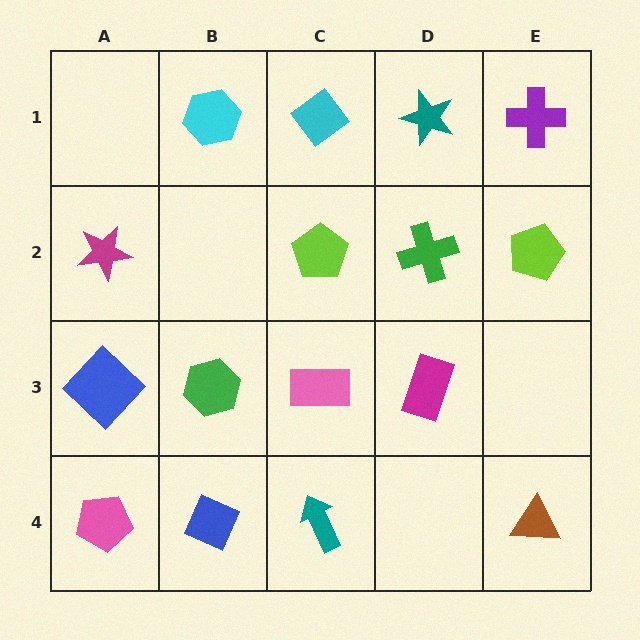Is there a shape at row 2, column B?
No, that cell is empty.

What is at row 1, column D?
A teal star.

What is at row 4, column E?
A brown triangle.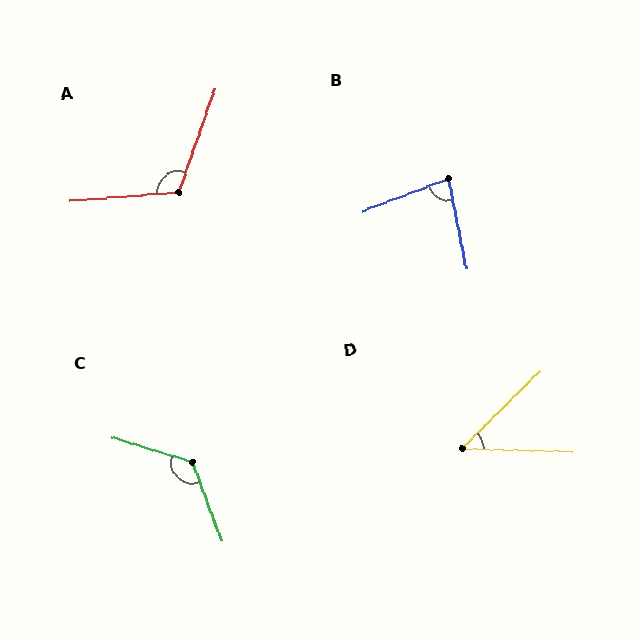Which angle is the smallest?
D, at approximately 46 degrees.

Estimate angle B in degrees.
Approximately 80 degrees.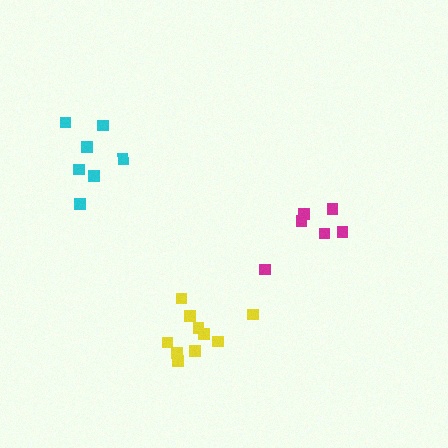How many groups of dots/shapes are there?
There are 3 groups.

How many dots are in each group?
Group 1: 10 dots, Group 2: 7 dots, Group 3: 6 dots (23 total).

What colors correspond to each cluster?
The clusters are colored: yellow, cyan, magenta.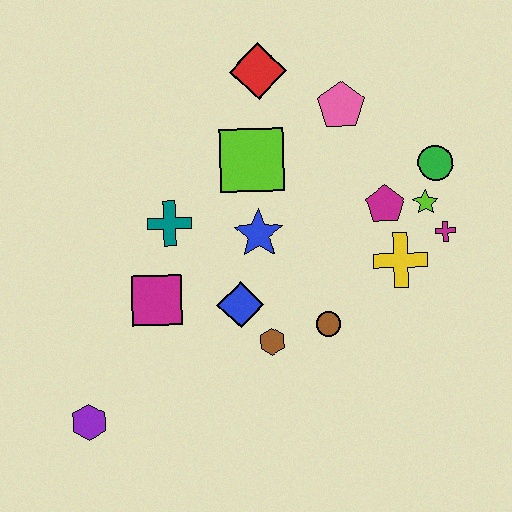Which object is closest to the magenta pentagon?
The lime star is closest to the magenta pentagon.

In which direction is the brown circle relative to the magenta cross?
The brown circle is to the left of the magenta cross.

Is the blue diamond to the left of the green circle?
Yes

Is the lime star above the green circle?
No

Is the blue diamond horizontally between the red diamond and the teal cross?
Yes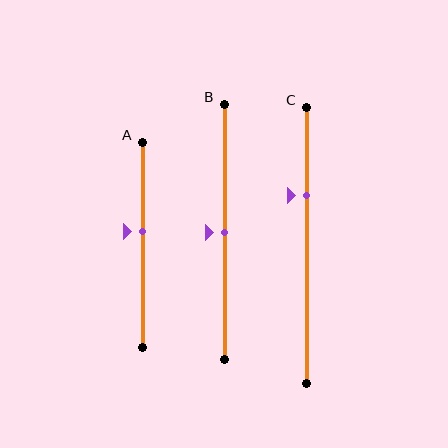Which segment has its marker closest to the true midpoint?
Segment B has its marker closest to the true midpoint.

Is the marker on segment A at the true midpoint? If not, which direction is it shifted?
No, the marker on segment A is shifted upward by about 7% of the segment length.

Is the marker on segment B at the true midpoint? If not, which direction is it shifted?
Yes, the marker on segment B is at the true midpoint.